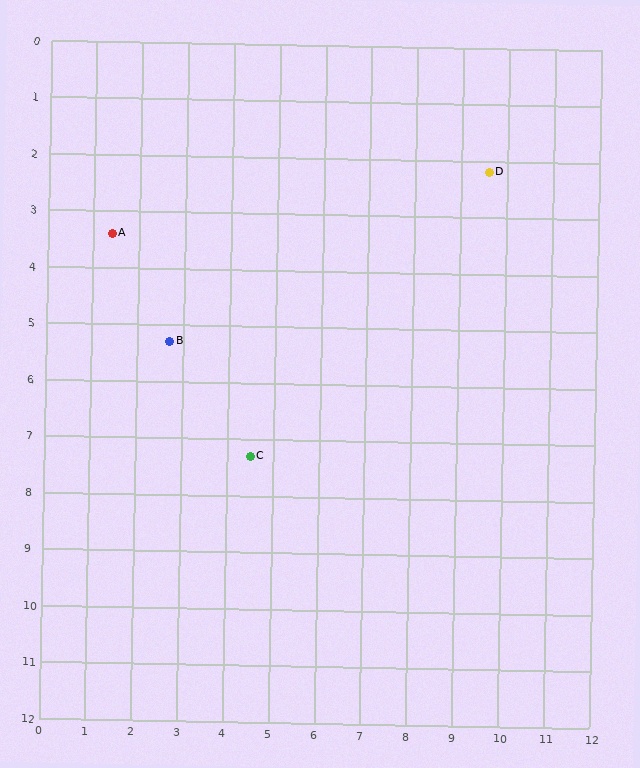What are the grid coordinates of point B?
Point B is at approximately (2.7, 5.3).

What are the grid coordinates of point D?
Point D is at approximately (9.6, 2.2).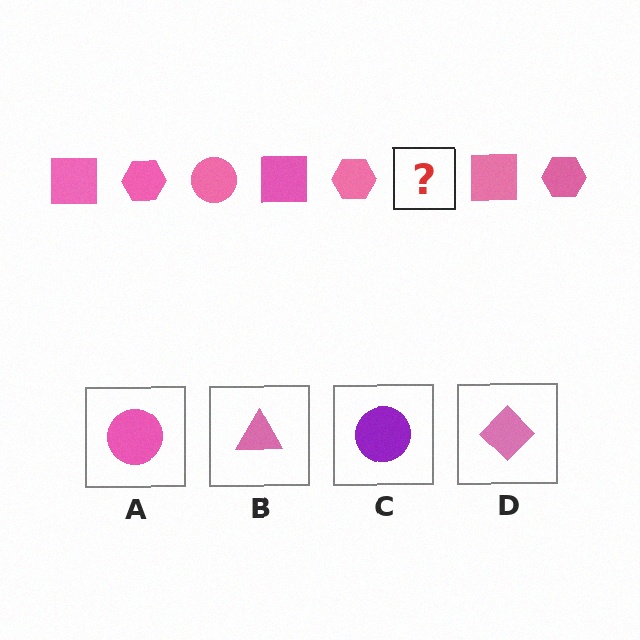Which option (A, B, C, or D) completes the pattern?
A.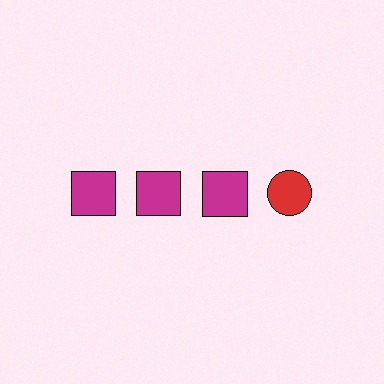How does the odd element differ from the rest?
It differs in both color (red instead of magenta) and shape (circle instead of square).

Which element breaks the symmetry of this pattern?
The red circle in the top row, second from right column breaks the symmetry. All other shapes are magenta squares.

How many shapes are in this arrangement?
There are 4 shapes arranged in a grid pattern.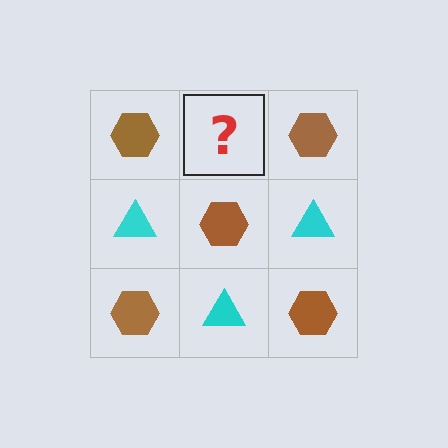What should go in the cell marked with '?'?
The missing cell should contain a cyan triangle.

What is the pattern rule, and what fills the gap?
The rule is that it alternates brown hexagon and cyan triangle in a checkerboard pattern. The gap should be filled with a cyan triangle.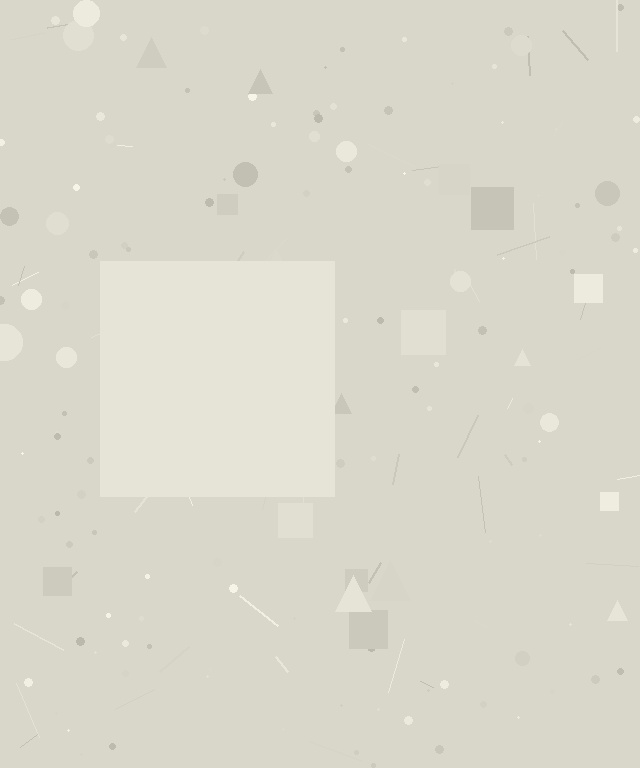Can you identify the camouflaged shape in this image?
The camouflaged shape is a square.